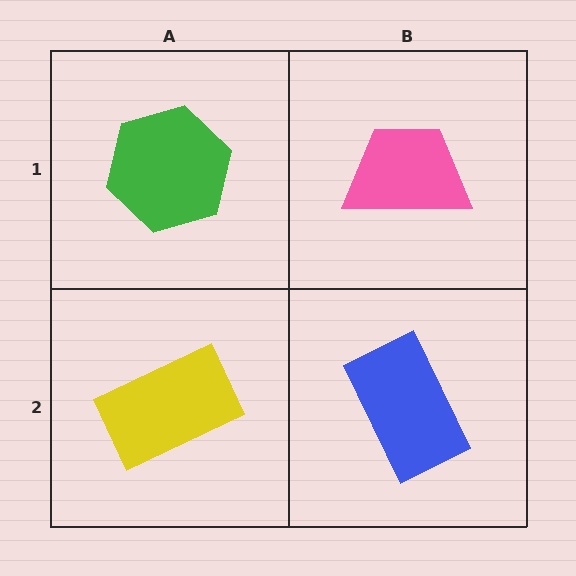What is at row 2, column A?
A yellow rectangle.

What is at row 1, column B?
A pink trapezoid.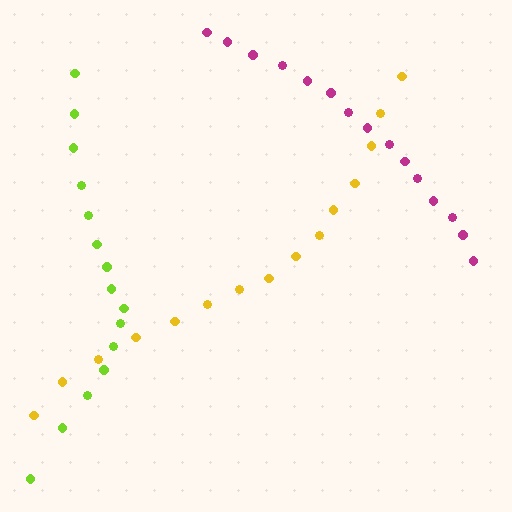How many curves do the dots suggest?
There are 3 distinct paths.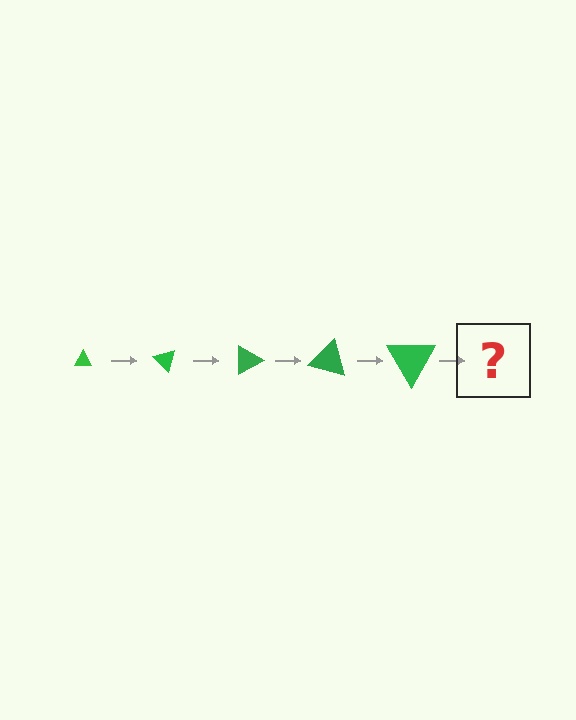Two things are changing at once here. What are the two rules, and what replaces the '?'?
The two rules are that the triangle grows larger each step and it rotates 45 degrees each step. The '?' should be a triangle, larger than the previous one and rotated 225 degrees from the start.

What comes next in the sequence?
The next element should be a triangle, larger than the previous one and rotated 225 degrees from the start.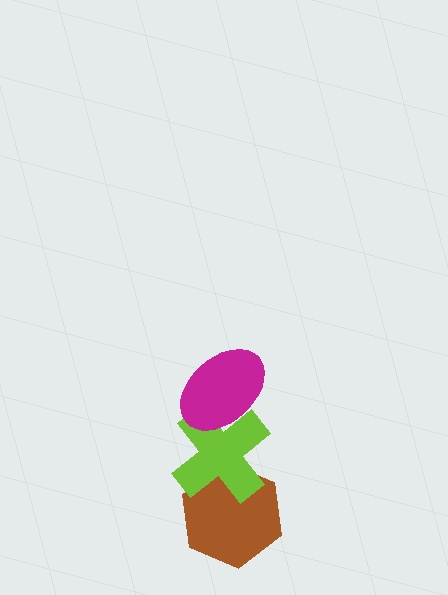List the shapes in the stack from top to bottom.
From top to bottom: the magenta ellipse, the lime cross, the brown hexagon.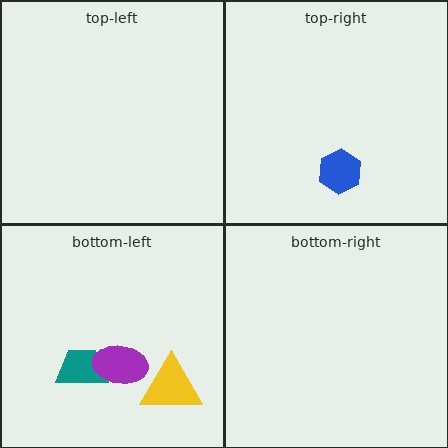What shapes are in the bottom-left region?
The yellow triangle, the teal trapezoid, the purple ellipse.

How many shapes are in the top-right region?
1.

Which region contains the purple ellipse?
The bottom-left region.